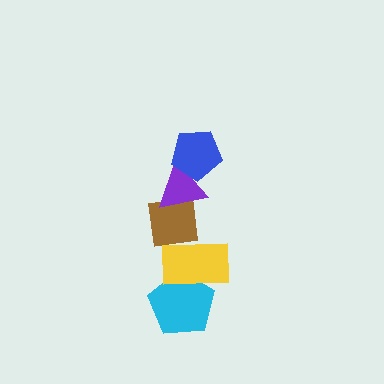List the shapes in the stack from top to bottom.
From top to bottom: the blue pentagon, the purple triangle, the brown square, the yellow rectangle, the cyan pentagon.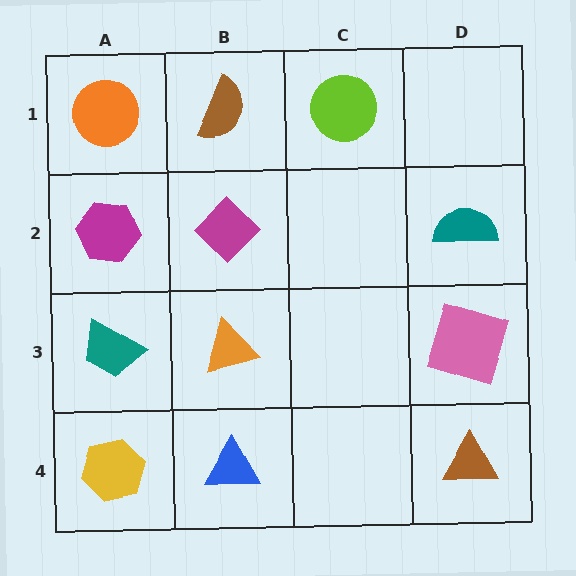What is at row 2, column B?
A magenta diamond.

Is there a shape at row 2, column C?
No, that cell is empty.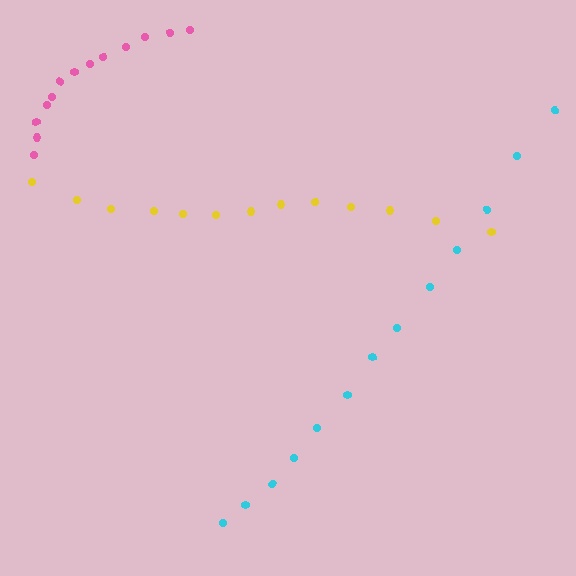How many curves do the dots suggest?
There are 3 distinct paths.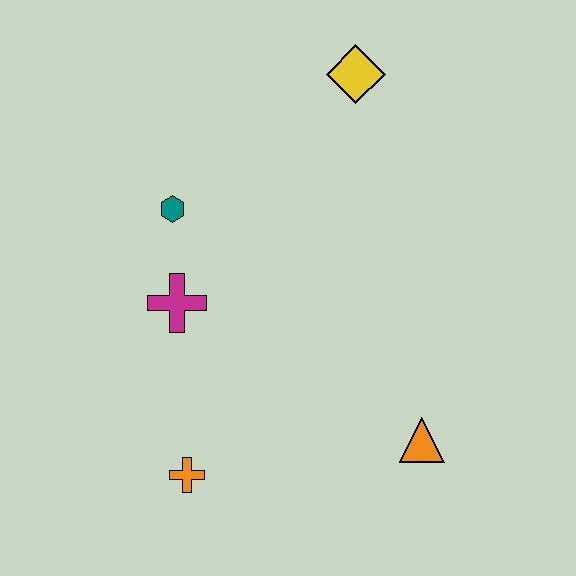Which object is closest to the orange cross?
The magenta cross is closest to the orange cross.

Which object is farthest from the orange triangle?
The yellow diamond is farthest from the orange triangle.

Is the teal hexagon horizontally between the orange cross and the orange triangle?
No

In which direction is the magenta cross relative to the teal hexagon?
The magenta cross is below the teal hexagon.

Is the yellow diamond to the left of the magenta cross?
No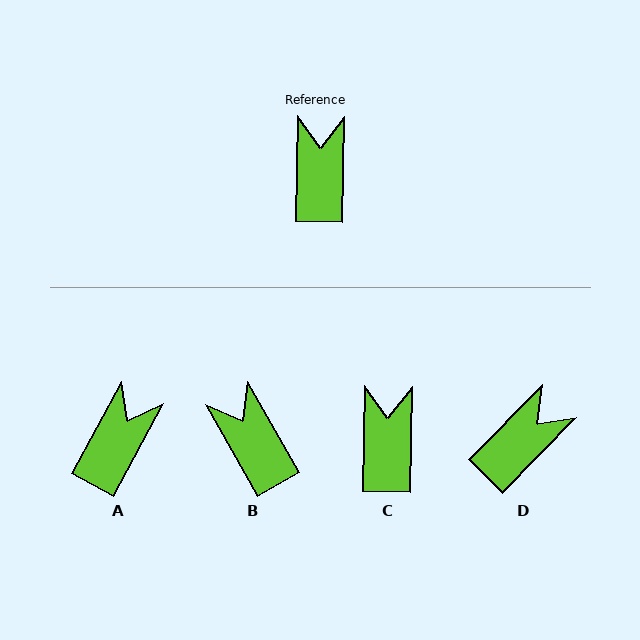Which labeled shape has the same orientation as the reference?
C.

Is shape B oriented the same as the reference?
No, it is off by about 31 degrees.